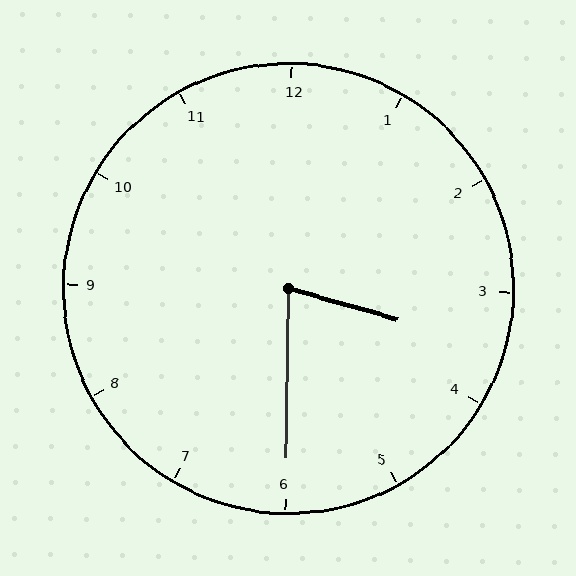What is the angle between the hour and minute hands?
Approximately 75 degrees.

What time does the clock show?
3:30.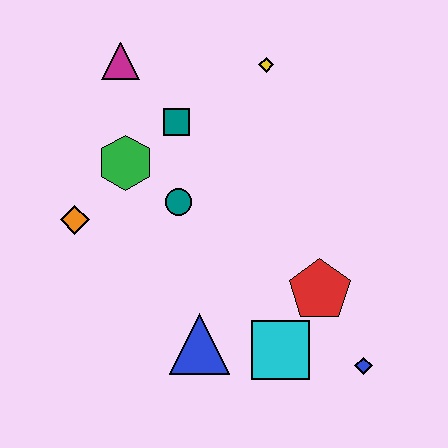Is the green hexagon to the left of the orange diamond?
No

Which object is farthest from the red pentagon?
The magenta triangle is farthest from the red pentagon.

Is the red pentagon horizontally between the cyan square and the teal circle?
No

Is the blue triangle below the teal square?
Yes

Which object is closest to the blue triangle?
The cyan square is closest to the blue triangle.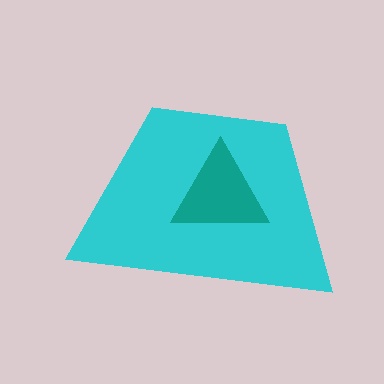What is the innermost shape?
The teal triangle.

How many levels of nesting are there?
2.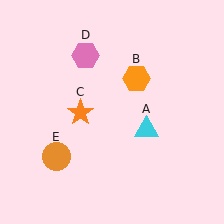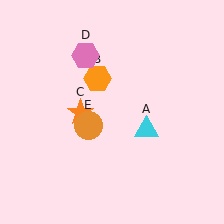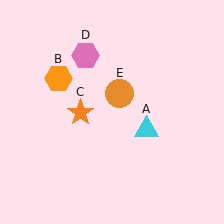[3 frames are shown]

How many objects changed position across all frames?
2 objects changed position: orange hexagon (object B), orange circle (object E).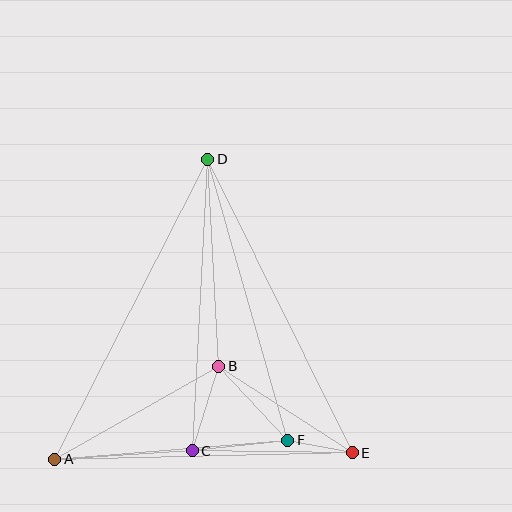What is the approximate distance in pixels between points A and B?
The distance between A and B is approximately 189 pixels.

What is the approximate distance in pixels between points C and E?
The distance between C and E is approximately 160 pixels.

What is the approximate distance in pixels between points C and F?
The distance between C and F is approximately 96 pixels.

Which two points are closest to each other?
Points E and F are closest to each other.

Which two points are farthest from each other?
Points A and D are farthest from each other.